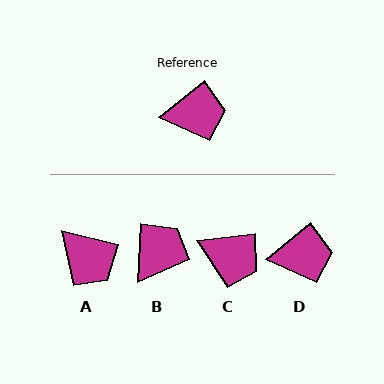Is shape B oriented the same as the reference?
No, it is off by about 48 degrees.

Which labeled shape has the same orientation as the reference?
D.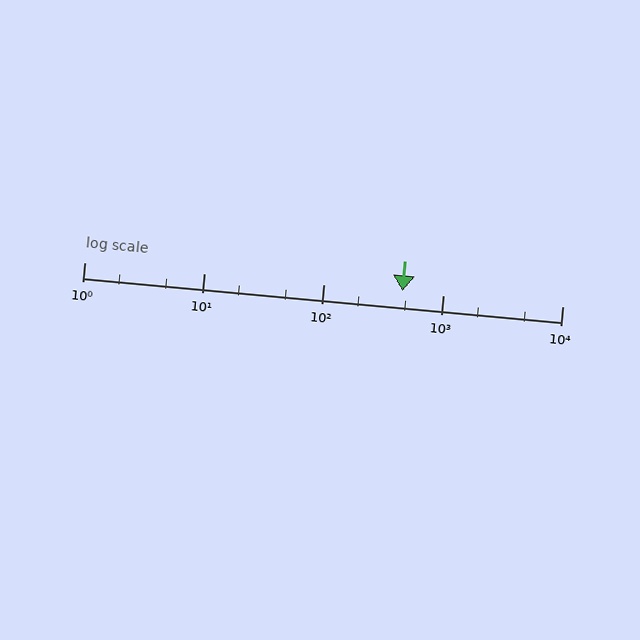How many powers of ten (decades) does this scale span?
The scale spans 4 decades, from 1 to 10000.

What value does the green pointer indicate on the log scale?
The pointer indicates approximately 460.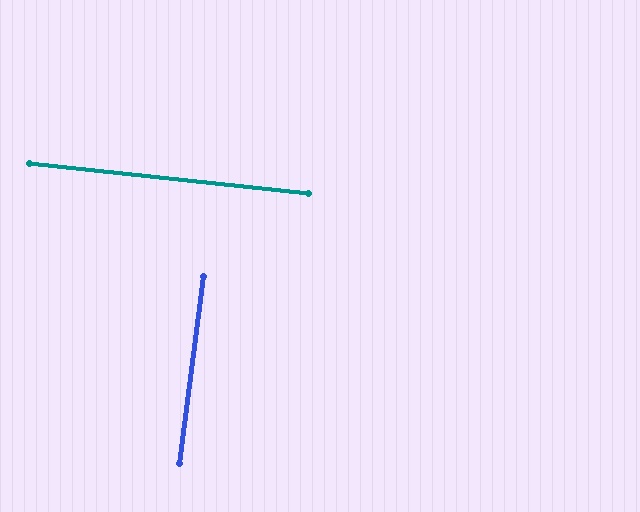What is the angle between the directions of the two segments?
Approximately 89 degrees.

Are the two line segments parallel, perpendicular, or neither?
Perpendicular — they meet at approximately 89°.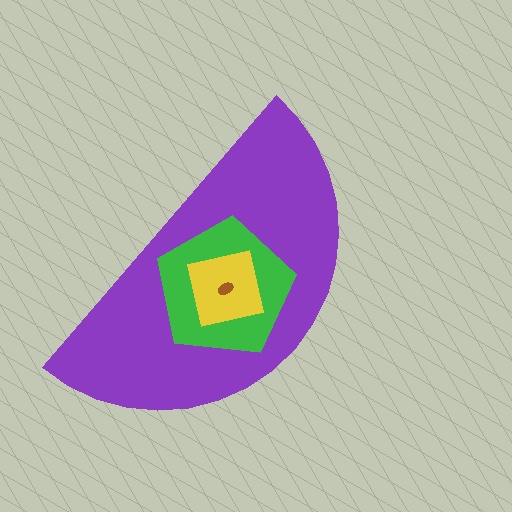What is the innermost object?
The brown ellipse.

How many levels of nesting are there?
4.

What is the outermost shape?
The purple semicircle.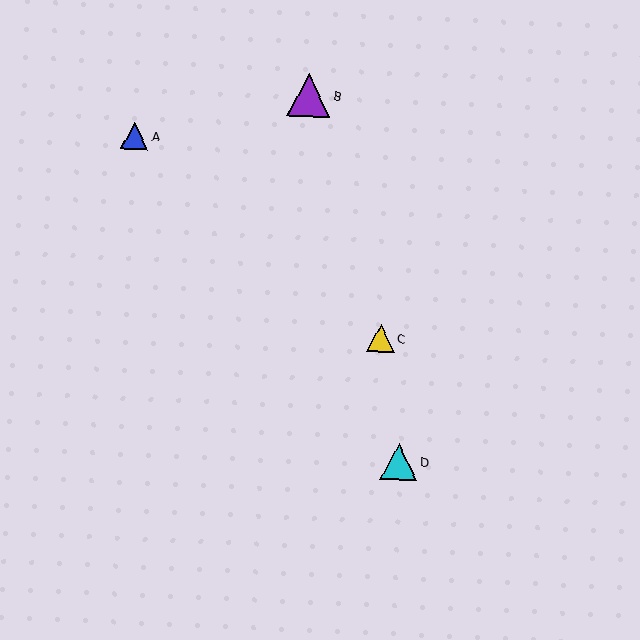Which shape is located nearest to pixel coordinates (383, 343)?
The yellow triangle (labeled C) at (381, 338) is nearest to that location.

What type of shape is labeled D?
Shape D is a cyan triangle.